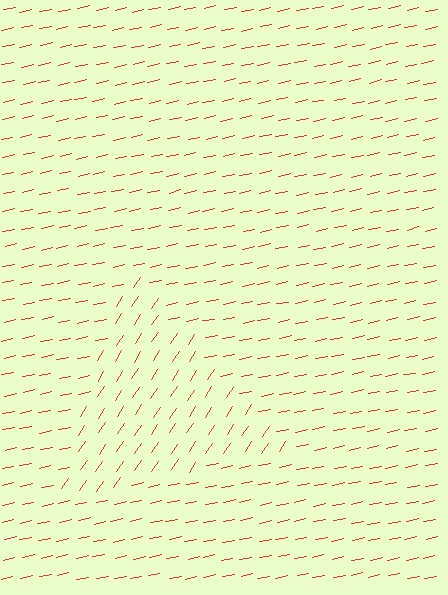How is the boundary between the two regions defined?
The boundary is defined purely by a change in line orientation (approximately 45 degrees difference). All lines are the same color and thickness.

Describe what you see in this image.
The image is filled with small red line segments. A triangle region in the image has lines oriented differently from the surrounding lines, creating a visible texture boundary.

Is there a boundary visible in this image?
Yes, there is a texture boundary formed by a change in line orientation.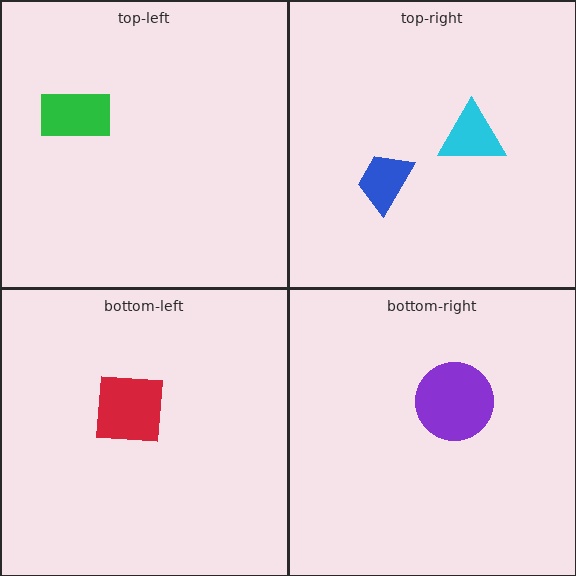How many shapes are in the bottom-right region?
1.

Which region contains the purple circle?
The bottom-right region.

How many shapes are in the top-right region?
2.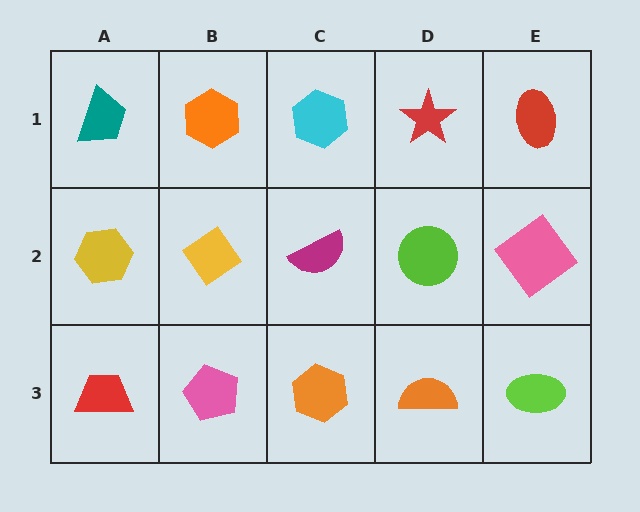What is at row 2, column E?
A pink diamond.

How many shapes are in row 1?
5 shapes.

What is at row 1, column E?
A red ellipse.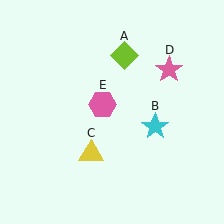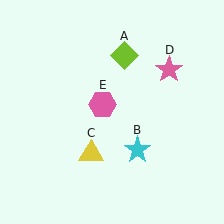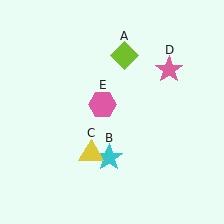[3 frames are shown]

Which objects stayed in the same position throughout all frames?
Lime diamond (object A) and yellow triangle (object C) and pink star (object D) and pink hexagon (object E) remained stationary.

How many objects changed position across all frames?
1 object changed position: cyan star (object B).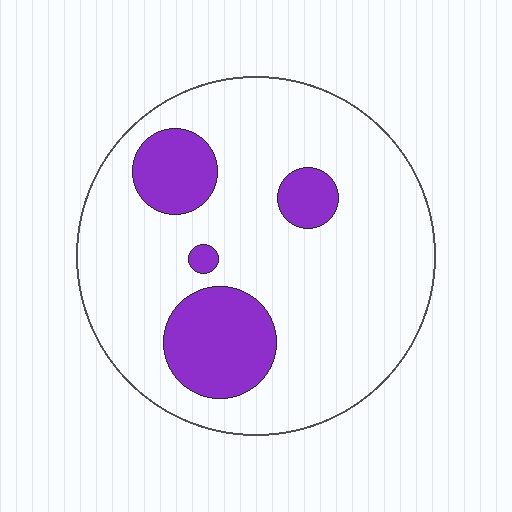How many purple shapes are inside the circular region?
4.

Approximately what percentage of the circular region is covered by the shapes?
Approximately 20%.